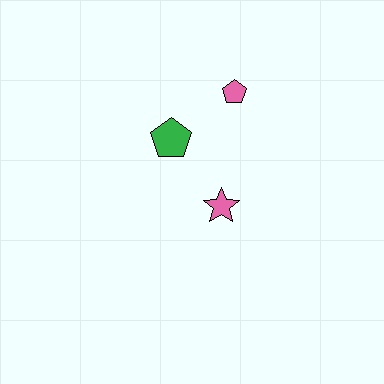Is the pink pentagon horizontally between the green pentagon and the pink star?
No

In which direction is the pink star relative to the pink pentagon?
The pink star is below the pink pentagon.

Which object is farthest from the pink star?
The pink pentagon is farthest from the pink star.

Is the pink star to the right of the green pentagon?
Yes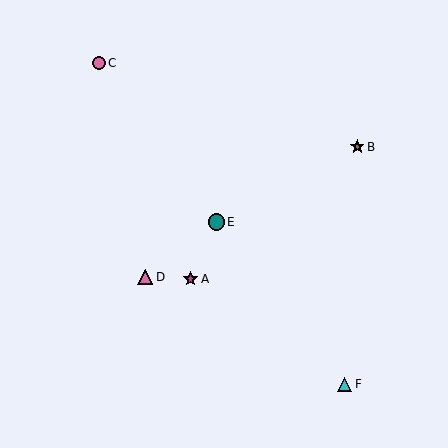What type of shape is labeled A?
Shape A is a magenta star.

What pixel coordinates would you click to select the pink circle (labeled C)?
Click at (99, 63) to select the pink circle C.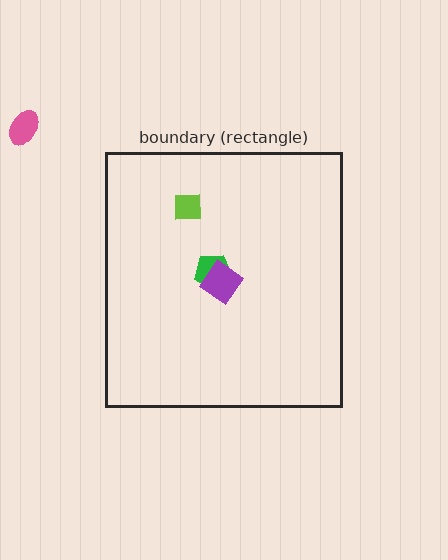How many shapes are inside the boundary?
3 inside, 1 outside.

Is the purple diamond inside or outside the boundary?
Inside.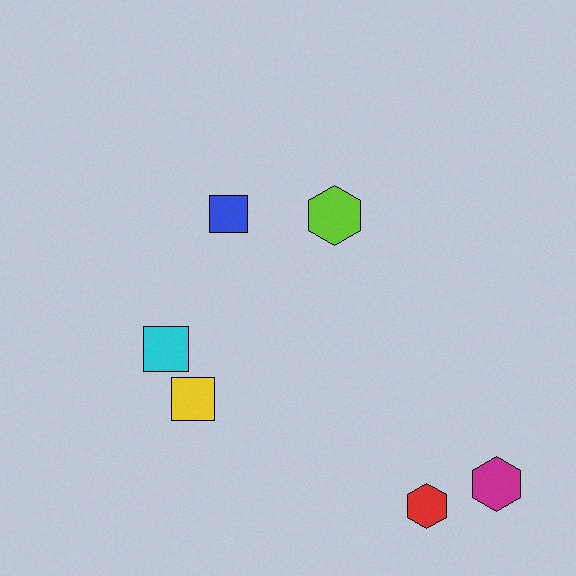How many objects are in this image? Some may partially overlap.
There are 6 objects.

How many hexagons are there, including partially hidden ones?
There are 3 hexagons.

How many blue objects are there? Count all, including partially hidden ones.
There is 1 blue object.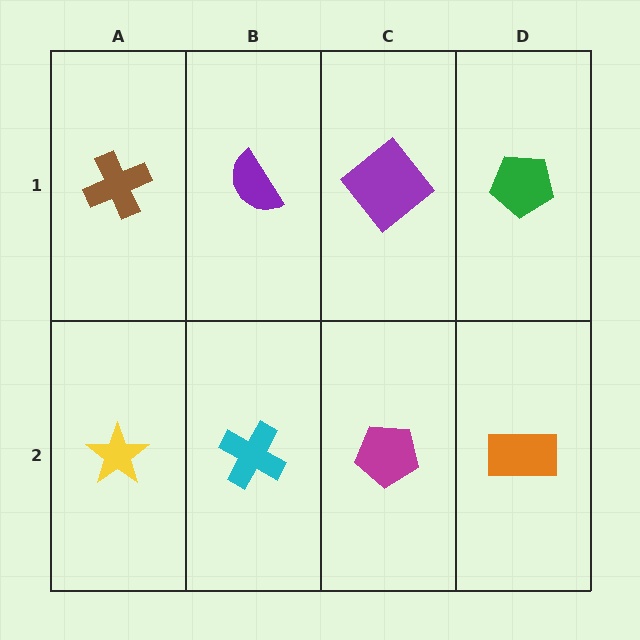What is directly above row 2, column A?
A brown cross.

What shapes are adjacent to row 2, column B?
A purple semicircle (row 1, column B), a yellow star (row 2, column A), a magenta pentagon (row 2, column C).